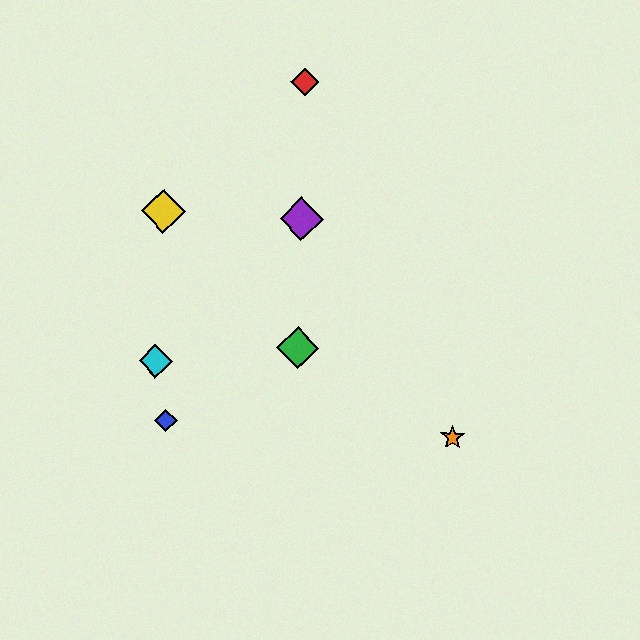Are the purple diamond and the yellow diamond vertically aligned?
No, the purple diamond is at x≈301 and the yellow diamond is at x≈164.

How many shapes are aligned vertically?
3 shapes (the red diamond, the green diamond, the purple diamond) are aligned vertically.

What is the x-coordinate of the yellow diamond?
The yellow diamond is at x≈164.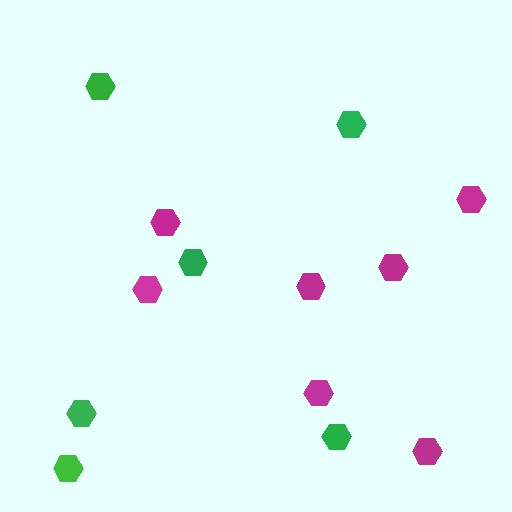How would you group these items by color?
There are 2 groups: one group of magenta hexagons (7) and one group of green hexagons (6).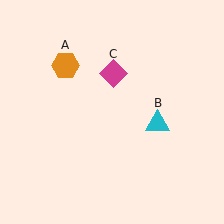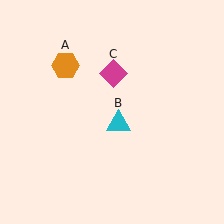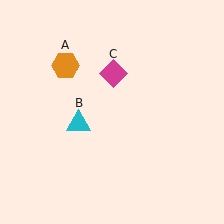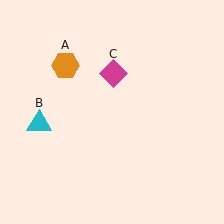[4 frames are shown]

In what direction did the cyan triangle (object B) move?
The cyan triangle (object B) moved left.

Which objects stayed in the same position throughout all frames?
Orange hexagon (object A) and magenta diamond (object C) remained stationary.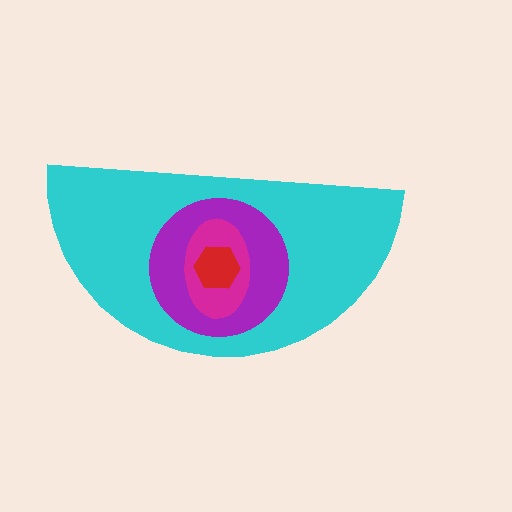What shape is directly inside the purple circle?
The magenta ellipse.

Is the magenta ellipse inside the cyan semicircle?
Yes.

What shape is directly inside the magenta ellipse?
The red hexagon.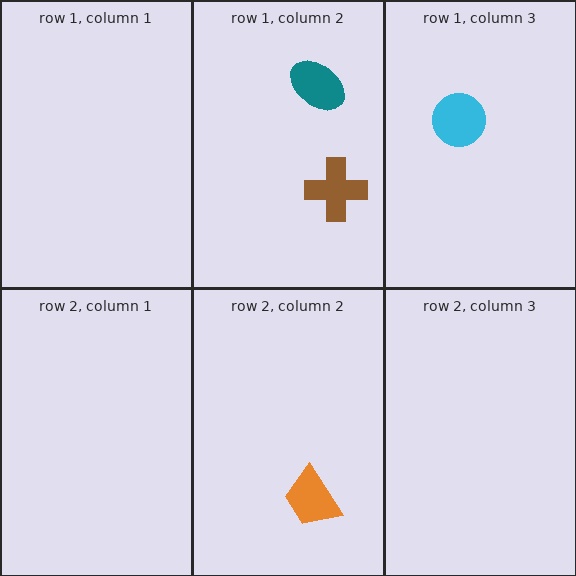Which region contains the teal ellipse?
The row 1, column 2 region.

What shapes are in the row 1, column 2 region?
The teal ellipse, the brown cross.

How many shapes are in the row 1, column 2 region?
2.